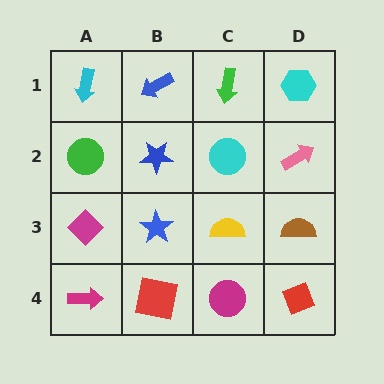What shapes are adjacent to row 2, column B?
A blue arrow (row 1, column B), a blue star (row 3, column B), a green circle (row 2, column A), a cyan circle (row 2, column C).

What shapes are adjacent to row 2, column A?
A cyan arrow (row 1, column A), a magenta diamond (row 3, column A), a blue star (row 2, column B).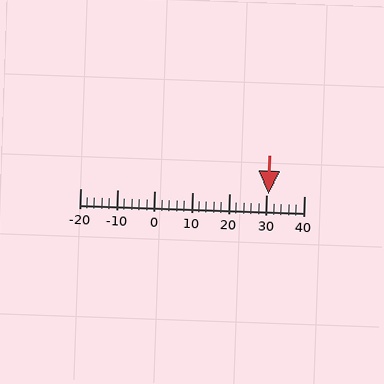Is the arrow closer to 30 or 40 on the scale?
The arrow is closer to 30.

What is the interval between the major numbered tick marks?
The major tick marks are spaced 10 units apart.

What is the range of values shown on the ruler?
The ruler shows values from -20 to 40.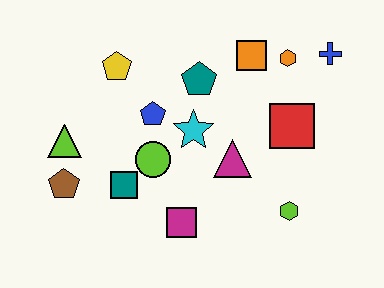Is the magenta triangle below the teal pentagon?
Yes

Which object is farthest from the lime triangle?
The blue cross is farthest from the lime triangle.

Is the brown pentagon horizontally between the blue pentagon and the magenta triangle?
No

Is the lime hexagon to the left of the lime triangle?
No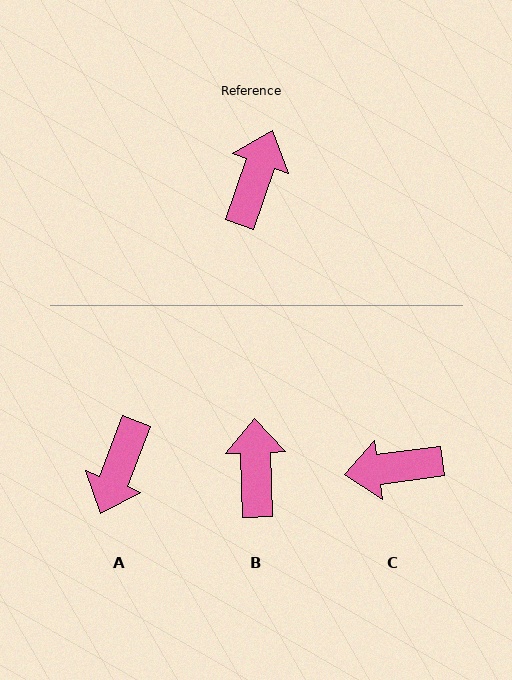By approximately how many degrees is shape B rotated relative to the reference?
Approximately 20 degrees counter-clockwise.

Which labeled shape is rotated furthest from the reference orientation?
A, about 178 degrees away.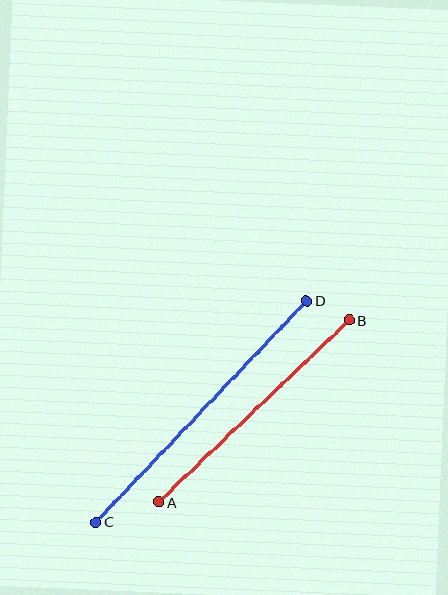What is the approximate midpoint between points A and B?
The midpoint is at approximately (254, 411) pixels.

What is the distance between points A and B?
The distance is approximately 263 pixels.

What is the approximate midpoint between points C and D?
The midpoint is at approximately (201, 411) pixels.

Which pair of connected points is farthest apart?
Points C and D are farthest apart.